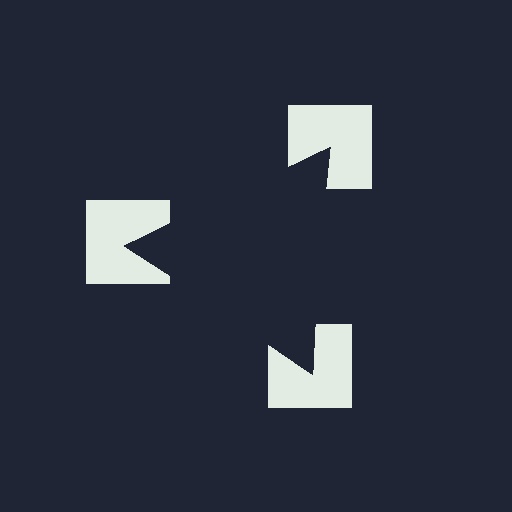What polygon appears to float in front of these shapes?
An illusory triangle — its edges are inferred from the aligned wedge cuts in the notched squares, not physically drawn.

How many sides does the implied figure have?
3 sides.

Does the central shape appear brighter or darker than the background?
It typically appears slightly darker than the background, even though no actual brightness change is drawn.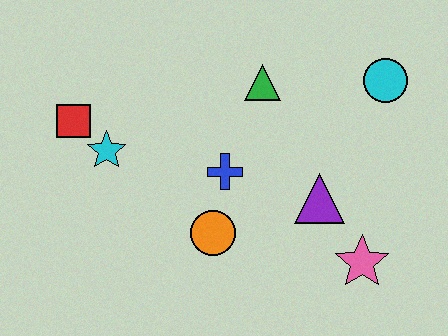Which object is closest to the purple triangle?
The pink star is closest to the purple triangle.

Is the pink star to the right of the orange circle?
Yes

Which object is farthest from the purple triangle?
The red square is farthest from the purple triangle.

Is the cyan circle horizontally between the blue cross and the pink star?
No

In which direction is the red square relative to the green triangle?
The red square is to the left of the green triangle.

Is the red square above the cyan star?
Yes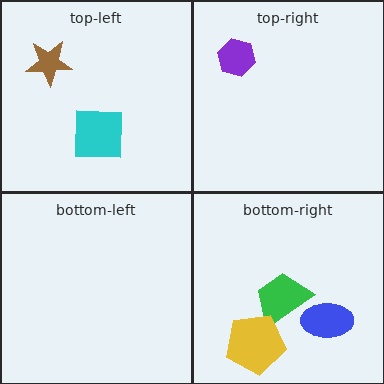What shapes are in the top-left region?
The cyan square, the brown star.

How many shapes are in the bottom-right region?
3.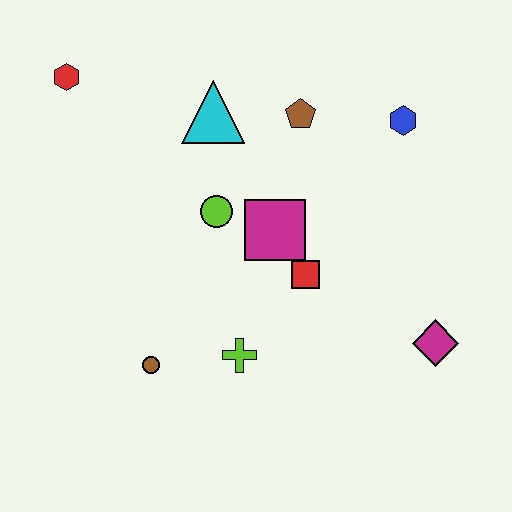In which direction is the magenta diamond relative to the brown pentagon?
The magenta diamond is below the brown pentagon.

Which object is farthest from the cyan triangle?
The magenta diamond is farthest from the cyan triangle.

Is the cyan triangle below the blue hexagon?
No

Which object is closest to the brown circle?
The lime cross is closest to the brown circle.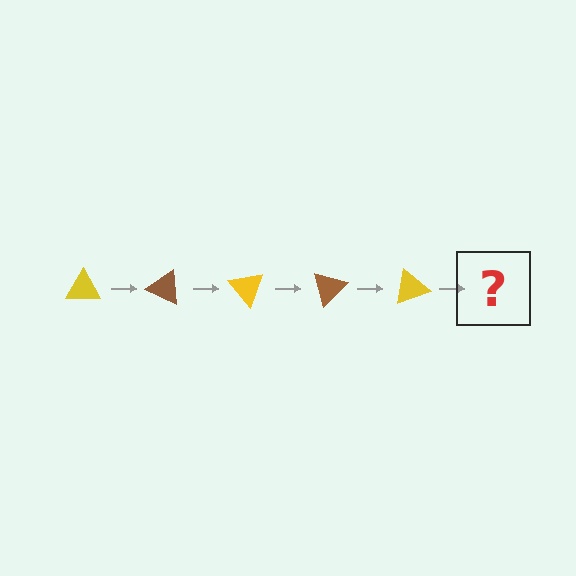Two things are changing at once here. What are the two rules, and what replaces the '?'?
The two rules are that it rotates 25 degrees each step and the color cycles through yellow and brown. The '?' should be a brown triangle, rotated 125 degrees from the start.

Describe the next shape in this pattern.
It should be a brown triangle, rotated 125 degrees from the start.